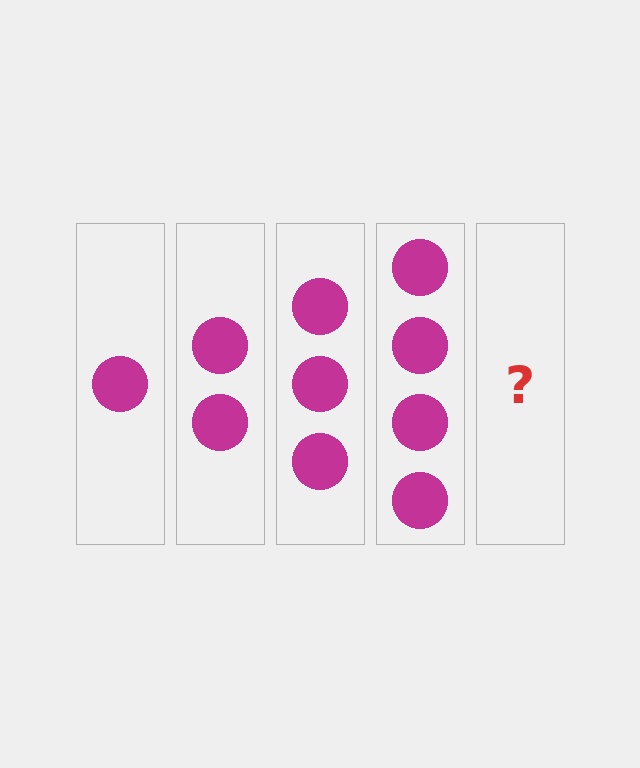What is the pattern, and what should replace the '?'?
The pattern is that each step adds one more circle. The '?' should be 5 circles.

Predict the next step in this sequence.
The next step is 5 circles.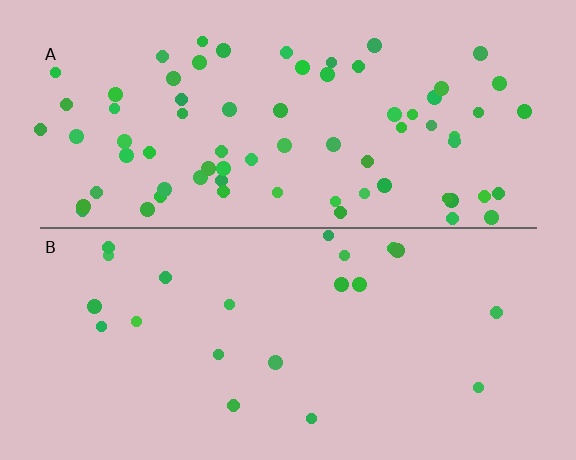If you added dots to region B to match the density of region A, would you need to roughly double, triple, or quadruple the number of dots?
Approximately triple.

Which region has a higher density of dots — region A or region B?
A (the top).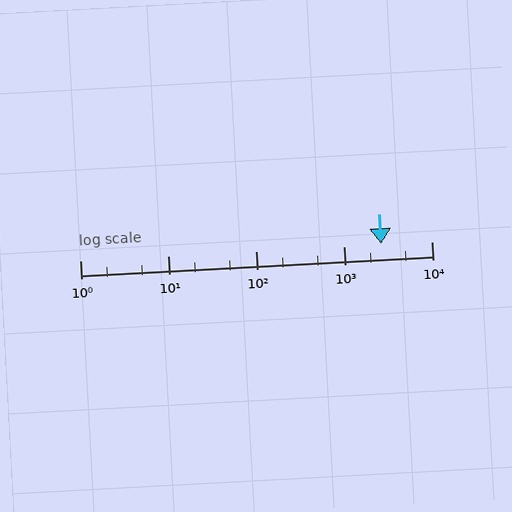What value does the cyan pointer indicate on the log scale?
The pointer indicates approximately 2700.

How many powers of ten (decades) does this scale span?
The scale spans 4 decades, from 1 to 10000.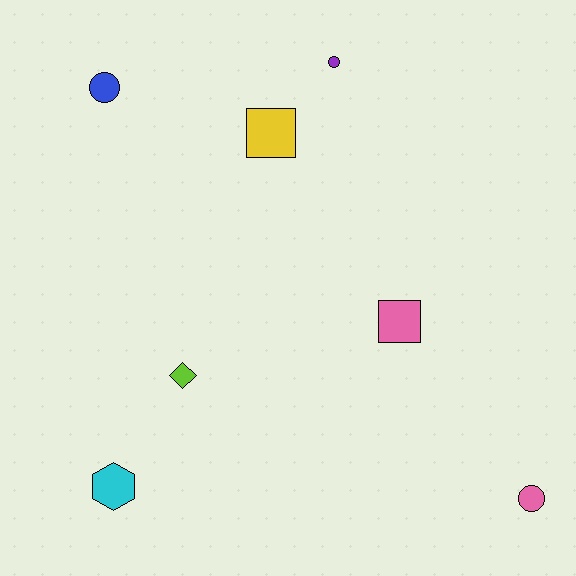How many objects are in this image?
There are 7 objects.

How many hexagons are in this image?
There is 1 hexagon.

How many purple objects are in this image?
There is 1 purple object.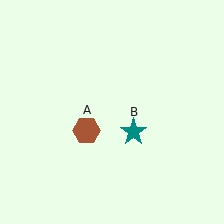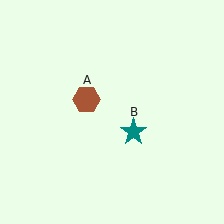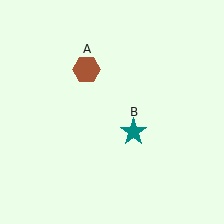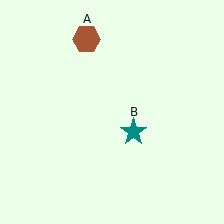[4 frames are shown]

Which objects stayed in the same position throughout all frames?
Teal star (object B) remained stationary.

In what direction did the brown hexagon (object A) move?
The brown hexagon (object A) moved up.